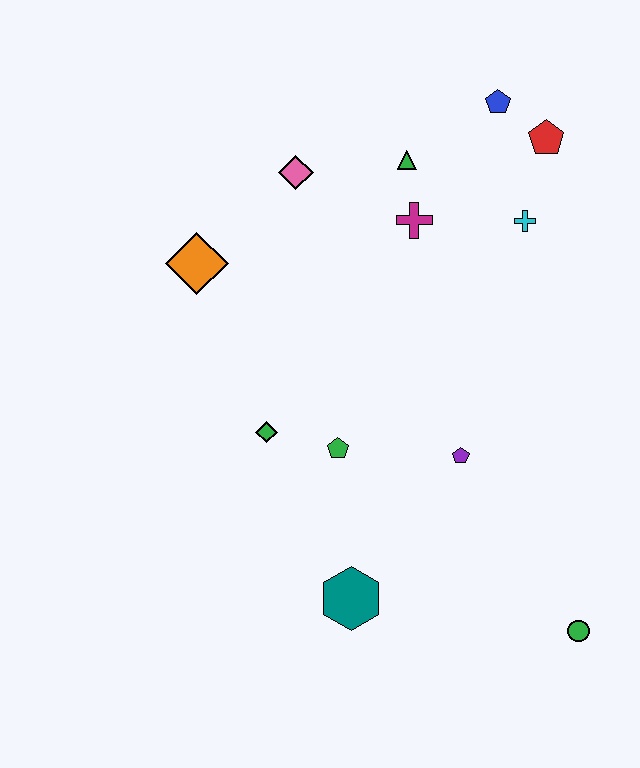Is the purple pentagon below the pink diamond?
Yes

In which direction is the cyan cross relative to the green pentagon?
The cyan cross is above the green pentagon.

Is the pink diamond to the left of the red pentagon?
Yes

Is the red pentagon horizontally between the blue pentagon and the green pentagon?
No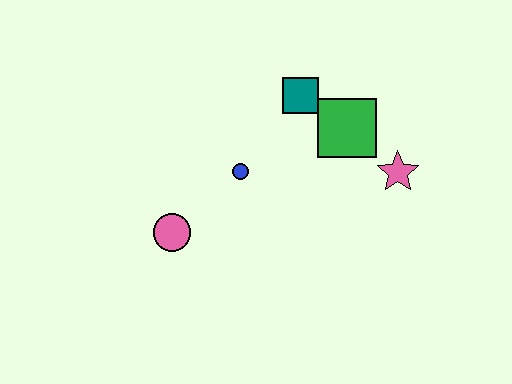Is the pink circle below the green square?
Yes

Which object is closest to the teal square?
The green square is closest to the teal square.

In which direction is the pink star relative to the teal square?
The pink star is to the right of the teal square.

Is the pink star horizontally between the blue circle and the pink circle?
No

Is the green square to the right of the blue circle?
Yes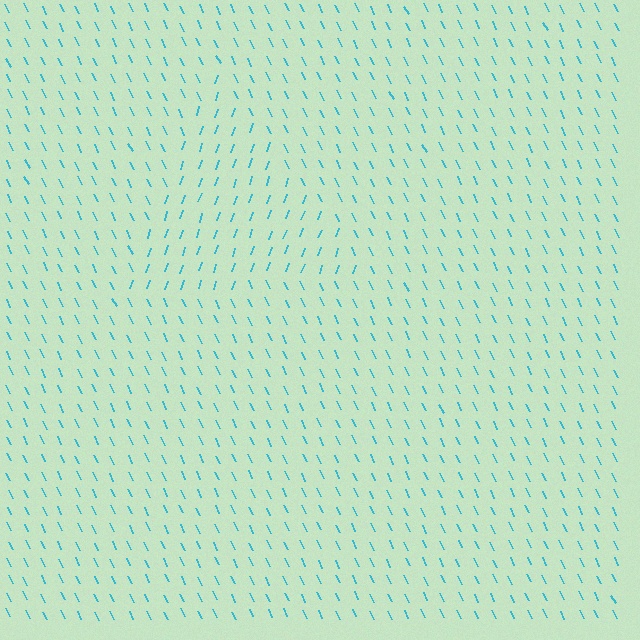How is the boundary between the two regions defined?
The boundary is defined purely by a change in line orientation (approximately 45 degrees difference). All lines are the same color and thickness.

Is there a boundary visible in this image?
Yes, there is a texture boundary formed by a change in line orientation.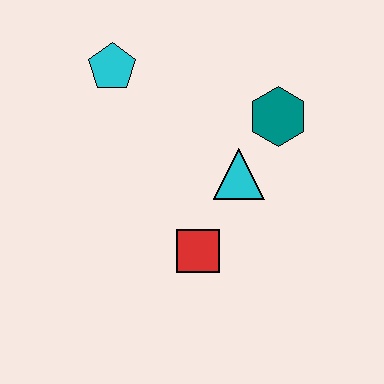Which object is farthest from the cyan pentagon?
The red square is farthest from the cyan pentagon.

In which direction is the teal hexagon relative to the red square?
The teal hexagon is above the red square.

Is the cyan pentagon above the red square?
Yes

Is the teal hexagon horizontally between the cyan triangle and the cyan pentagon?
No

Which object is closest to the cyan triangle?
The teal hexagon is closest to the cyan triangle.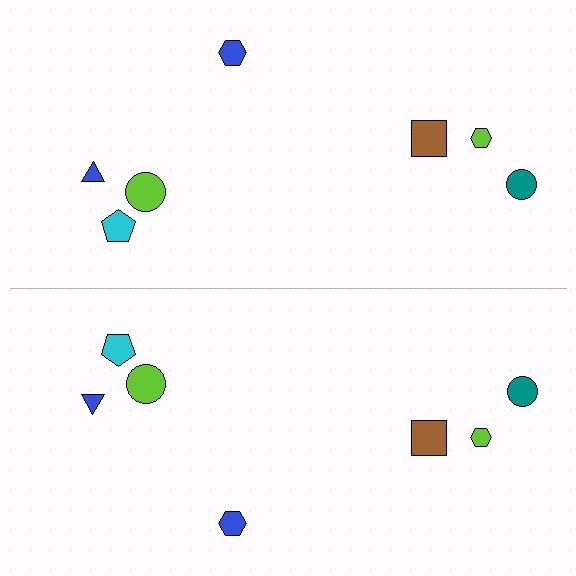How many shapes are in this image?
There are 14 shapes in this image.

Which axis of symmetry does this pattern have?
The pattern has a horizontal axis of symmetry running through the center of the image.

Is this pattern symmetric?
Yes, this pattern has bilateral (reflection) symmetry.